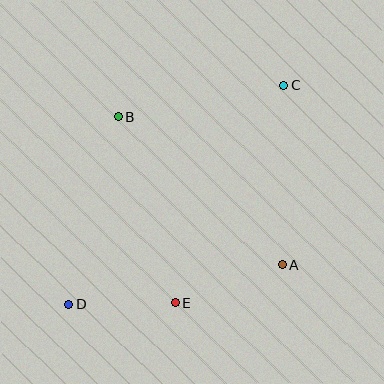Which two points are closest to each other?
Points D and E are closest to each other.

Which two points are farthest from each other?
Points C and D are farthest from each other.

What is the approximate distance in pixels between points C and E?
The distance between C and E is approximately 243 pixels.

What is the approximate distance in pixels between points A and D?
The distance between A and D is approximately 217 pixels.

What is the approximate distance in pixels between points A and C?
The distance between A and C is approximately 179 pixels.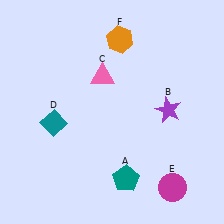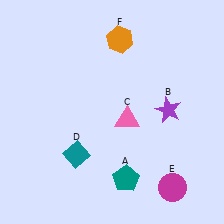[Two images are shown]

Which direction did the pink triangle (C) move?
The pink triangle (C) moved down.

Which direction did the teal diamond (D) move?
The teal diamond (D) moved down.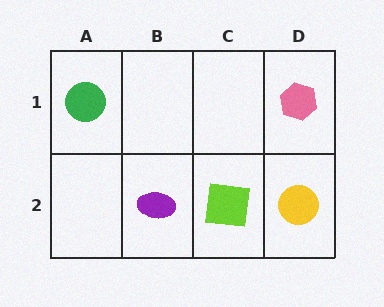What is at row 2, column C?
A lime square.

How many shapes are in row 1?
2 shapes.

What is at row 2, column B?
A purple ellipse.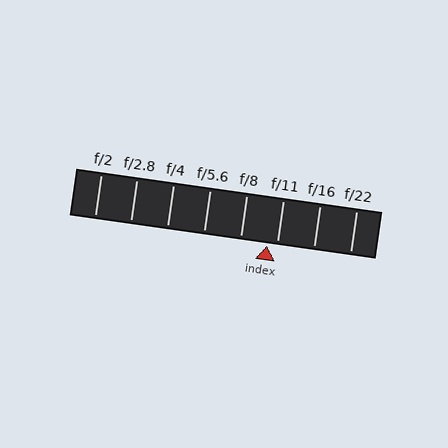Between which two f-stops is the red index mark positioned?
The index mark is between f/8 and f/11.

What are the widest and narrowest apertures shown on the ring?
The widest aperture shown is f/2 and the narrowest is f/22.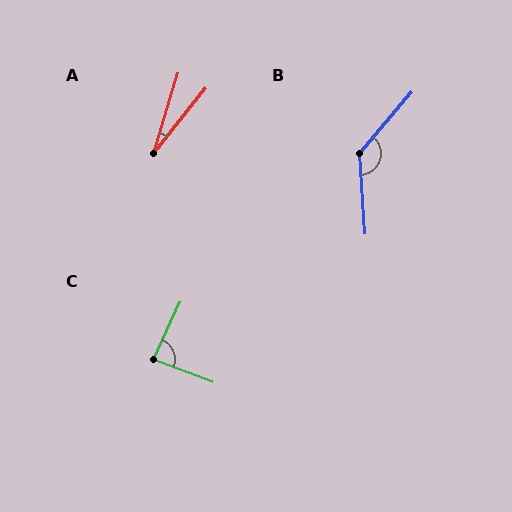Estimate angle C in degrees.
Approximately 86 degrees.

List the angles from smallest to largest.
A (22°), C (86°), B (135°).